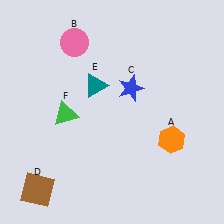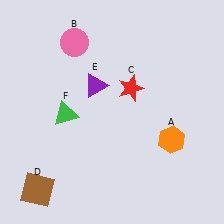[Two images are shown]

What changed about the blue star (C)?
In Image 1, C is blue. In Image 2, it changed to red.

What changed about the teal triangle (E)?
In Image 1, E is teal. In Image 2, it changed to purple.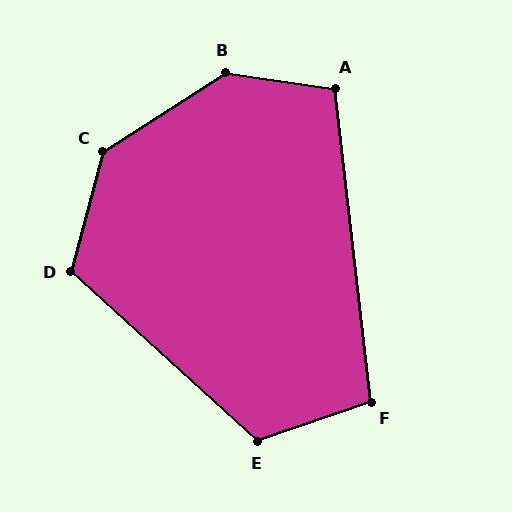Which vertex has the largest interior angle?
B, at approximately 139 degrees.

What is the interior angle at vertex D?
Approximately 118 degrees (obtuse).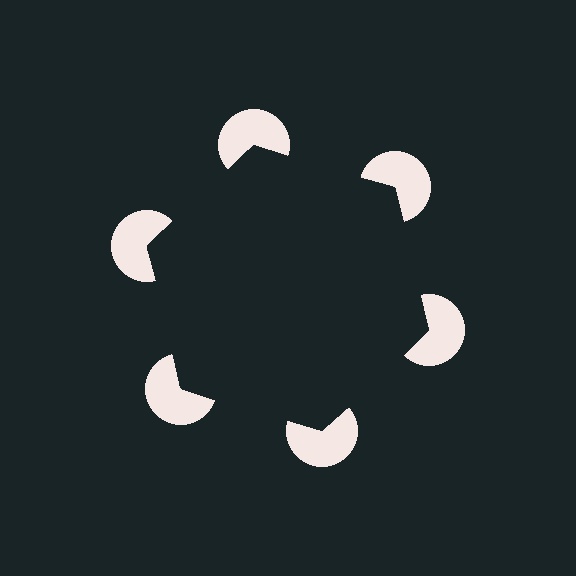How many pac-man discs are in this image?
There are 6 — one at each vertex of the illusory hexagon.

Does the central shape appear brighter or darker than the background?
It typically appears slightly darker than the background, even though no actual brightness change is drawn.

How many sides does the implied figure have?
6 sides.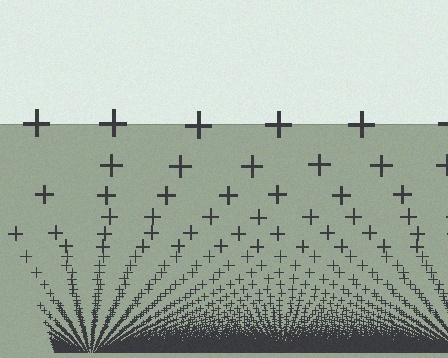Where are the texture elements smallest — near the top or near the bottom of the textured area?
Near the bottom.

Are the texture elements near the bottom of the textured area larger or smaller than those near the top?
Smaller. The gradient is inverted — elements near the bottom are smaller and denser.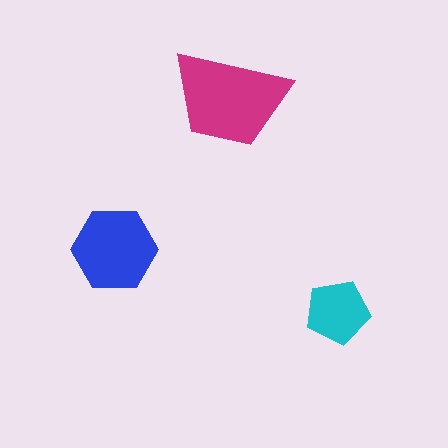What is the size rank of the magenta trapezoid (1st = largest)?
1st.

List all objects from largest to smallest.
The magenta trapezoid, the blue hexagon, the cyan pentagon.